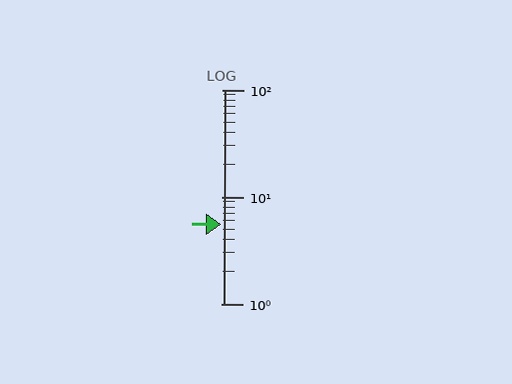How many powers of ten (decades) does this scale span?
The scale spans 2 decades, from 1 to 100.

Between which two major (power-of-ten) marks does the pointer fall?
The pointer is between 1 and 10.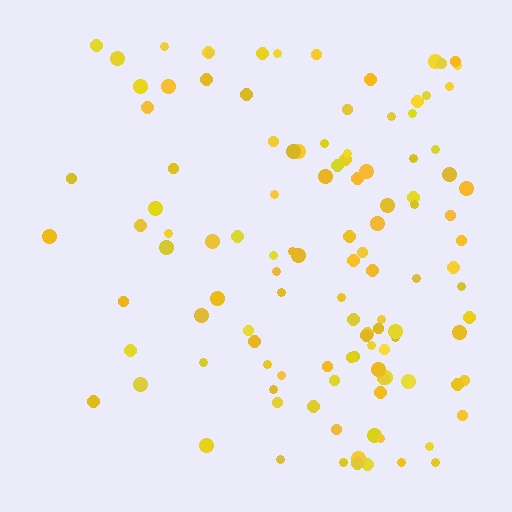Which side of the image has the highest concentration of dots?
The right.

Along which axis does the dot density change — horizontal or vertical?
Horizontal.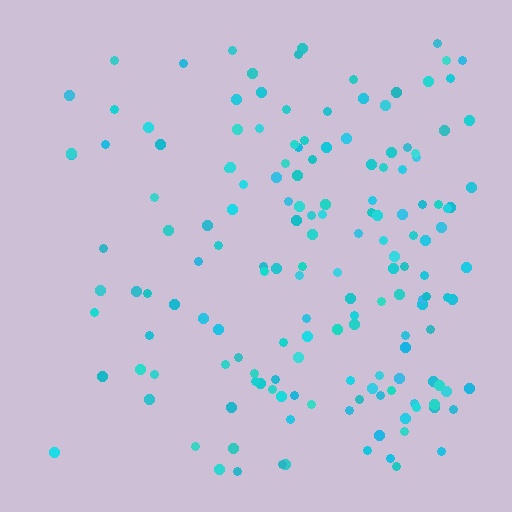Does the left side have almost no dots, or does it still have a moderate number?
Still a moderate number, just noticeably fewer than the right.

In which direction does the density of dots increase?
From left to right, with the right side densest.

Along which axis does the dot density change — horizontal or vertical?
Horizontal.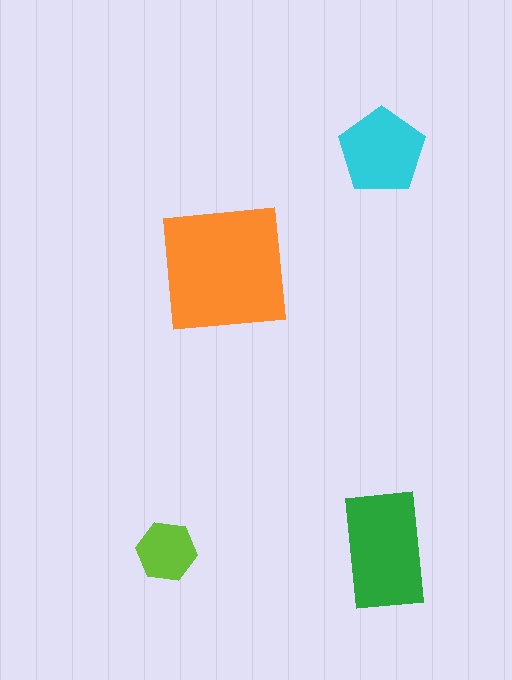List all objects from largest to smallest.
The orange square, the green rectangle, the cyan pentagon, the lime hexagon.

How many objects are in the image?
There are 4 objects in the image.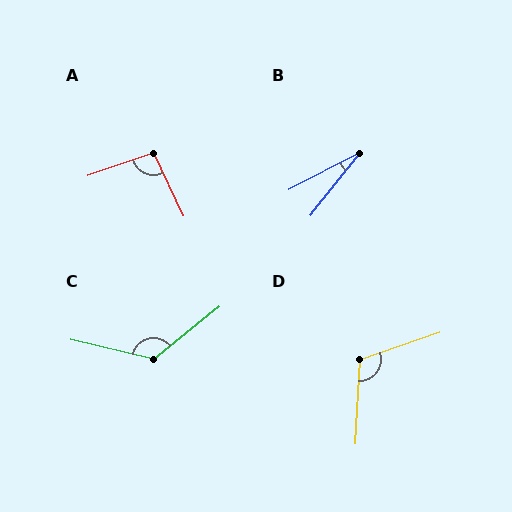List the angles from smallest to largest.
B (24°), A (96°), D (112°), C (128°).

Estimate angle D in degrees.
Approximately 112 degrees.